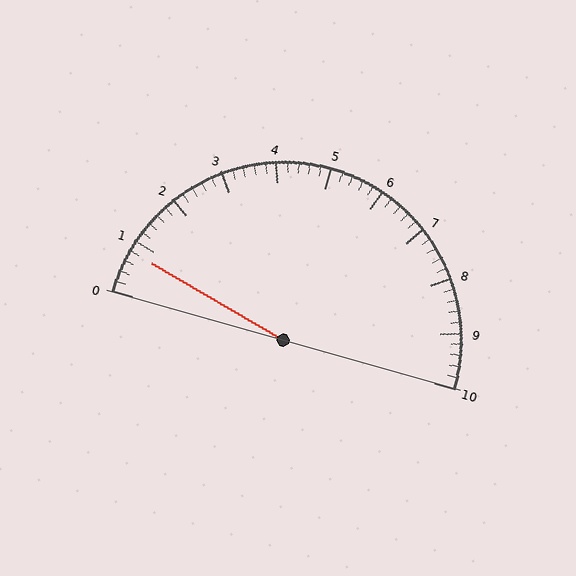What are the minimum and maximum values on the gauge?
The gauge ranges from 0 to 10.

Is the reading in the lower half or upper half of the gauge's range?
The reading is in the lower half of the range (0 to 10).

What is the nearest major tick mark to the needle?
The nearest major tick mark is 1.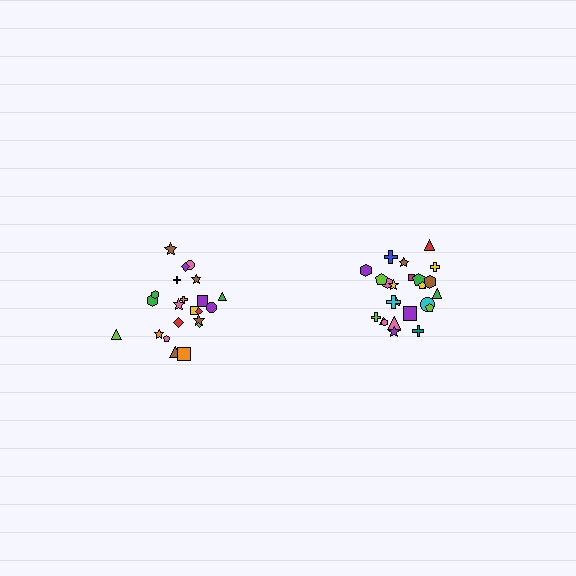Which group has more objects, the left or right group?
The right group.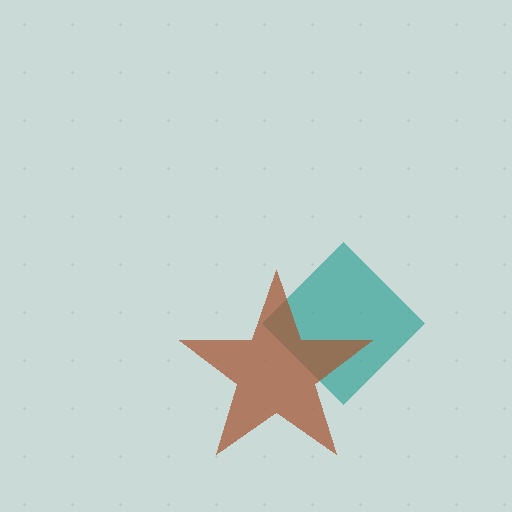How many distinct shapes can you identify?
There are 2 distinct shapes: a teal diamond, a brown star.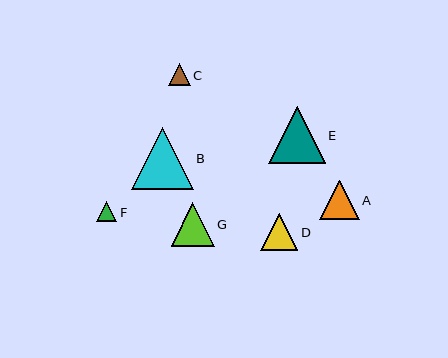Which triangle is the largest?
Triangle B is the largest with a size of approximately 62 pixels.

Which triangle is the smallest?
Triangle F is the smallest with a size of approximately 21 pixels.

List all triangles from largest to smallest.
From largest to smallest: B, E, G, A, D, C, F.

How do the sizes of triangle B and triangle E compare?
Triangle B and triangle E are approximately the same size.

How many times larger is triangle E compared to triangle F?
Triangle E is approximately 2.7 times the size of triangle F.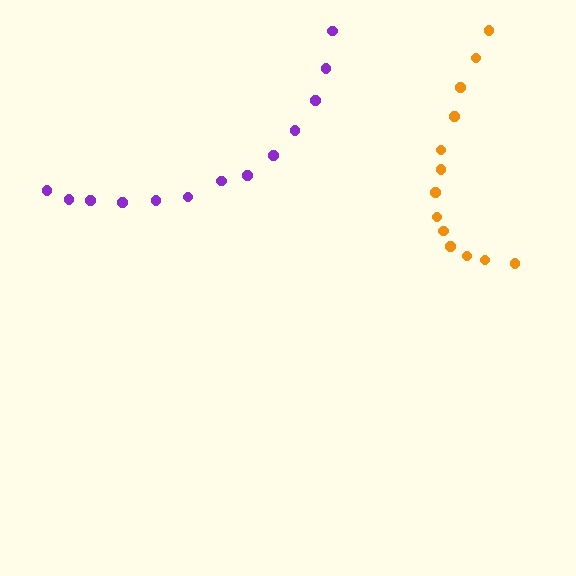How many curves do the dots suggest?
There are 2 distinct paths.